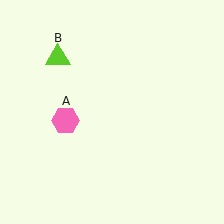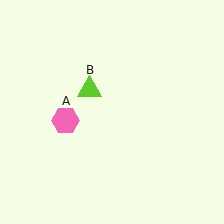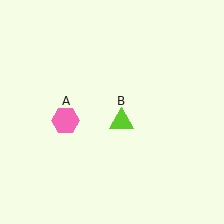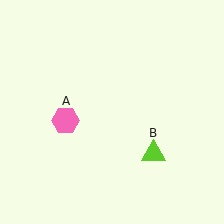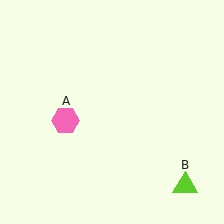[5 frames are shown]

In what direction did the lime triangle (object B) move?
The lime triangle (object B) moved down and to the right.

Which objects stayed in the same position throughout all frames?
Pink hexagon (object A) remained stationary.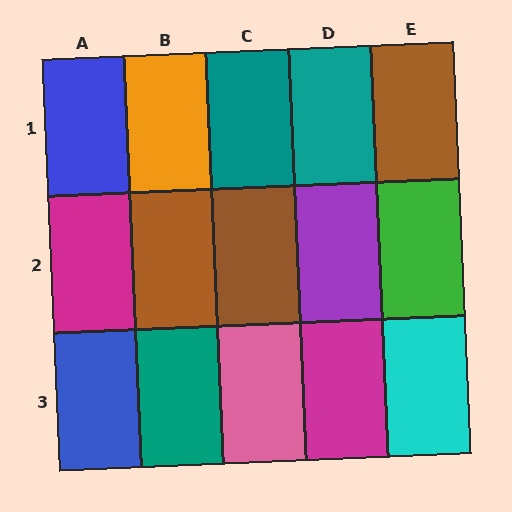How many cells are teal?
3 cells are teal.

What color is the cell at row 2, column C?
Brown.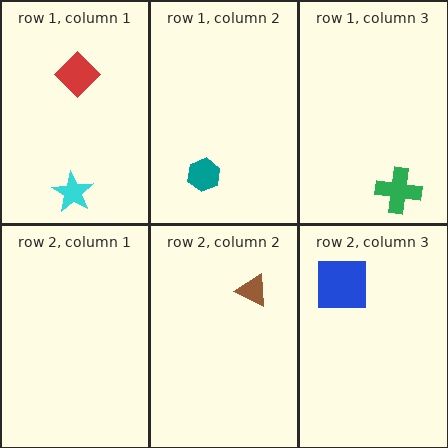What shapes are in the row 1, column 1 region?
The cyan star, the red diamond.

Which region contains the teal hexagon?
The row 1, column 2 region.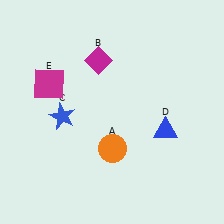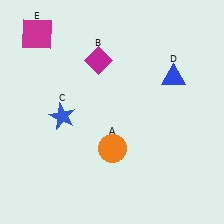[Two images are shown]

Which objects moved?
The objects that moved are: the blue triangle (D), the magenta square (E).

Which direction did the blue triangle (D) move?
The blue triangle (D) moved up.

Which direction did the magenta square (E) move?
The magenta square (E) moved up.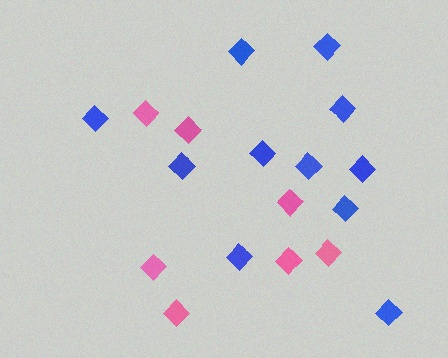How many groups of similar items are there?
There are 2 groups: one group of blue diamonds (11) and one group of pink diamonds (7).